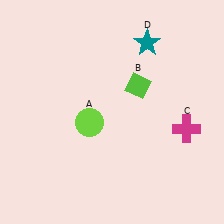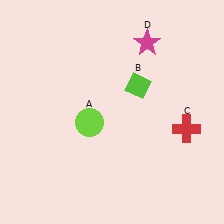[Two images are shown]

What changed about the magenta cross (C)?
In Image 1, C is magenta. In Image 2, it changed to red.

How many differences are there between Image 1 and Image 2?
There are 2 differences between the two images.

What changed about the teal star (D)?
In Image 1, D is teal. In Image 2, it changed to magenta.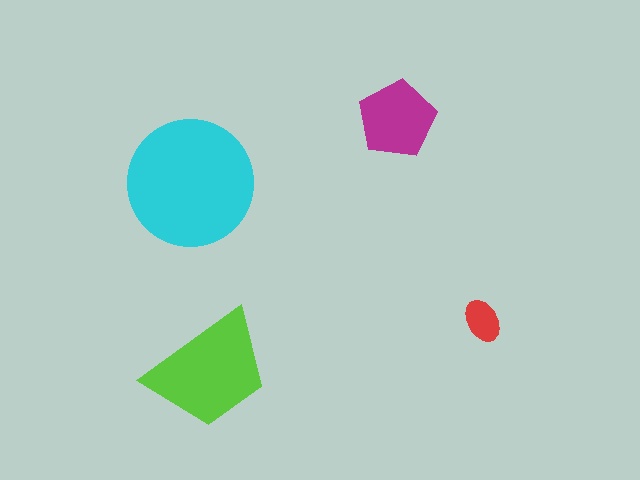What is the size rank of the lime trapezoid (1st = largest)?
2nd.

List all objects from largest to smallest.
The cyan circle, the lime trapezoid, the magenta pentagon, the red ellipse.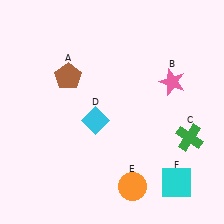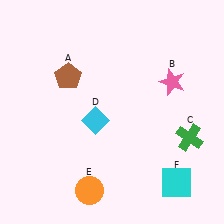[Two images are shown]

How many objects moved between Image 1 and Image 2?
1 object moved between the two images.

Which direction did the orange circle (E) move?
The orange circle (E) moved left.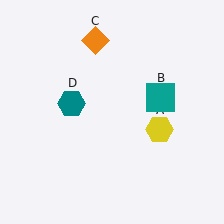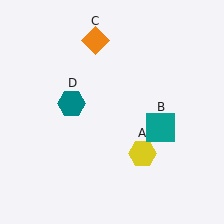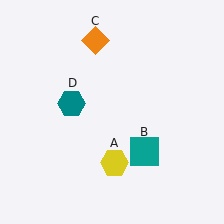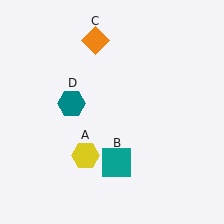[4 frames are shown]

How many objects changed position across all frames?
2 objects changed position: yellow hexagon (object A), teal square (object B).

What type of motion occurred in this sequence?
The yellow hexagon (object A), teal square (object B) rotated clockwise around the center of the scene.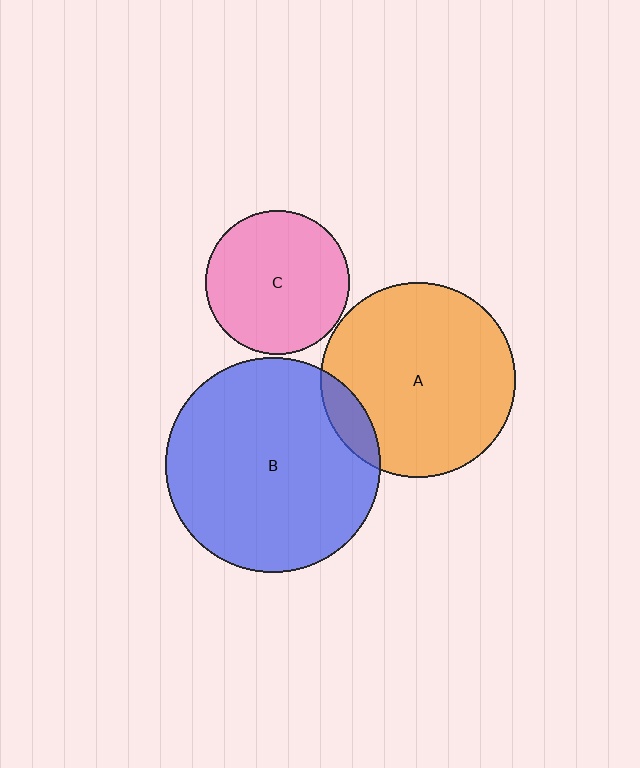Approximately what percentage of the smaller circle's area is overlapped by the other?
Approximately 10%.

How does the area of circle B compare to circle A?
Approximately 1.2 times.